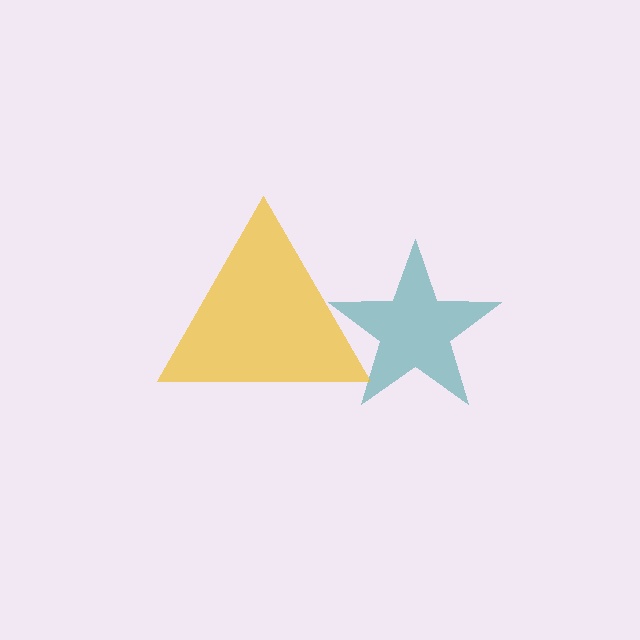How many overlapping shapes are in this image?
There are 2 overlapping shapes in the image.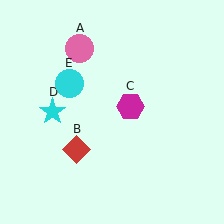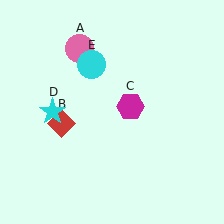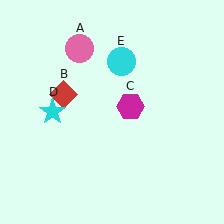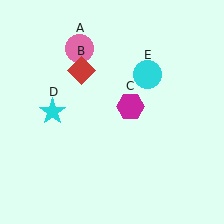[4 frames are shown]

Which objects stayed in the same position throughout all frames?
Pink circle (object A) and magenta hexagon (object C) and cyan star (object D) remained stationary.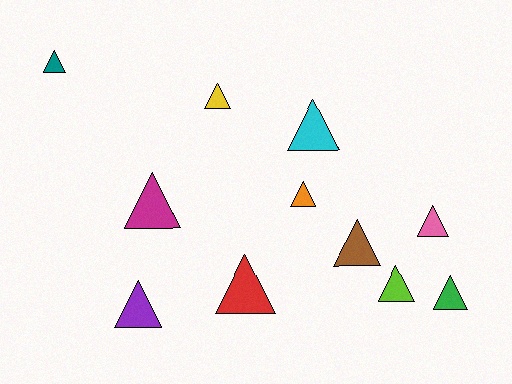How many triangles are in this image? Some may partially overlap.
There are 11 triangles.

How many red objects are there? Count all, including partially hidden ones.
There is 1 red object.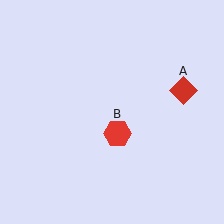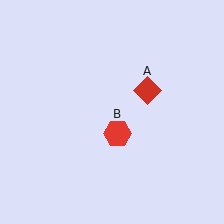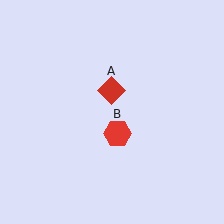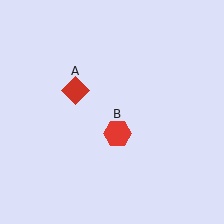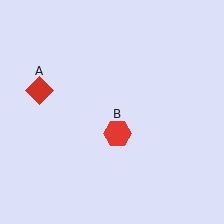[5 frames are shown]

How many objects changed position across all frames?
1 object changed position: red diamond (object A).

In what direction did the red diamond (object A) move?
The red diamond (object A) moved left.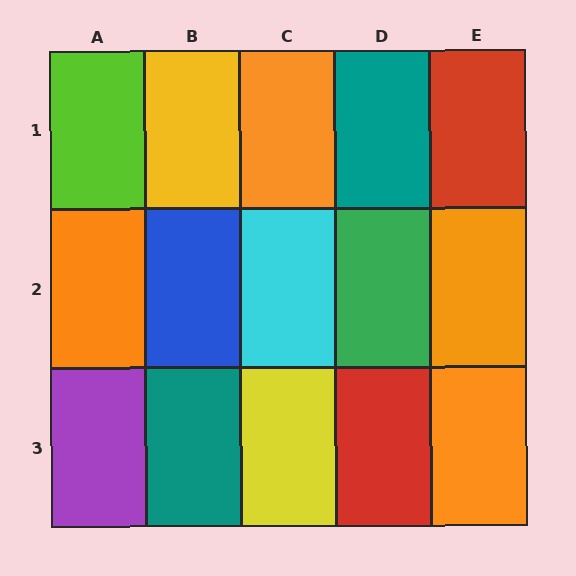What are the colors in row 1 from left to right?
Lime, yellow, orange, teal, red.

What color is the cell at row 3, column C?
Yellow.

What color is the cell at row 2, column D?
Green.